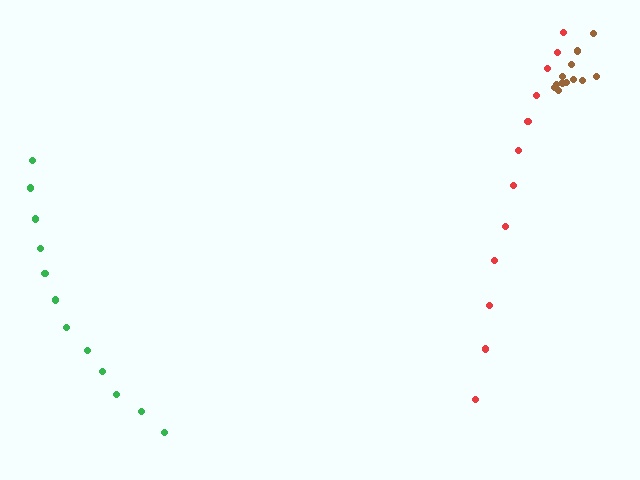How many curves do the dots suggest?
There are 3 distinct paths.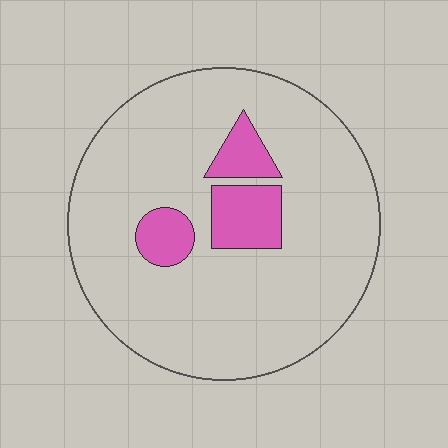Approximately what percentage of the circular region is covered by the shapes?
Approximately 15%.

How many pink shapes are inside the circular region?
3.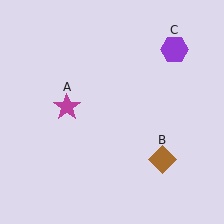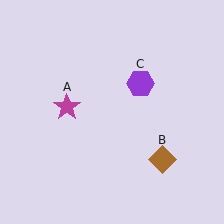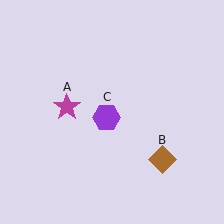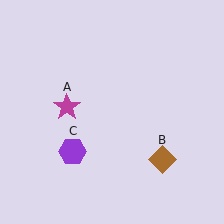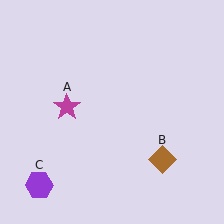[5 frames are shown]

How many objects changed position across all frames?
1 object changed position: purple hexagon (object C).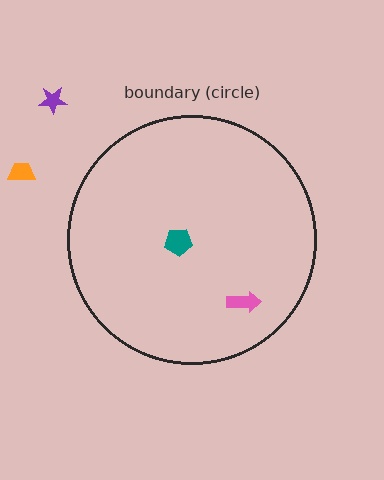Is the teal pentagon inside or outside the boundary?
Inside.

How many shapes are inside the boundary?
2 inside, 2 outside.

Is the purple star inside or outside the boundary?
Outside.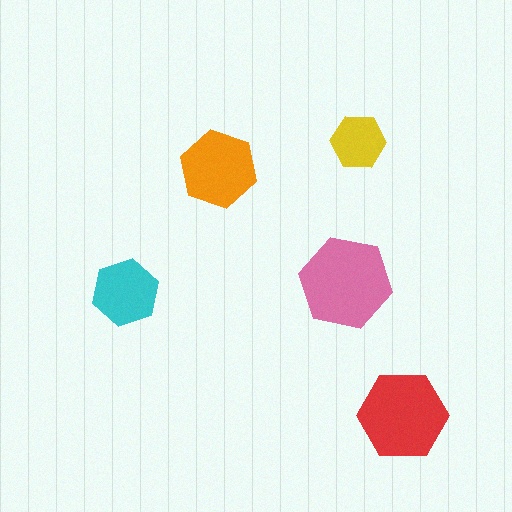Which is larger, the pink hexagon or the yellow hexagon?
The pink one.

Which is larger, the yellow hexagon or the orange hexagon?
The orange one.